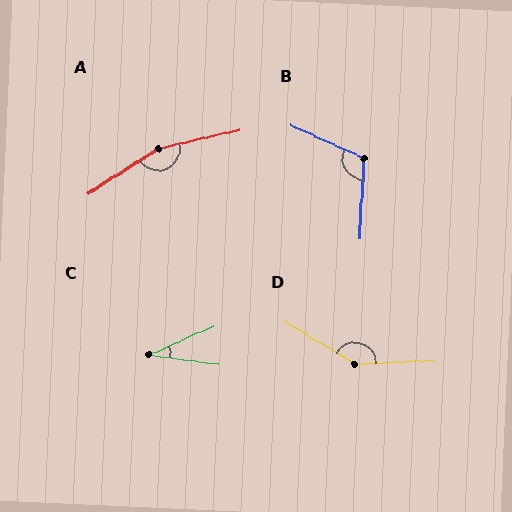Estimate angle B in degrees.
Approximately 111 degrees.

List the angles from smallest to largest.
C (32°), B (111°), D (146°), A (160°).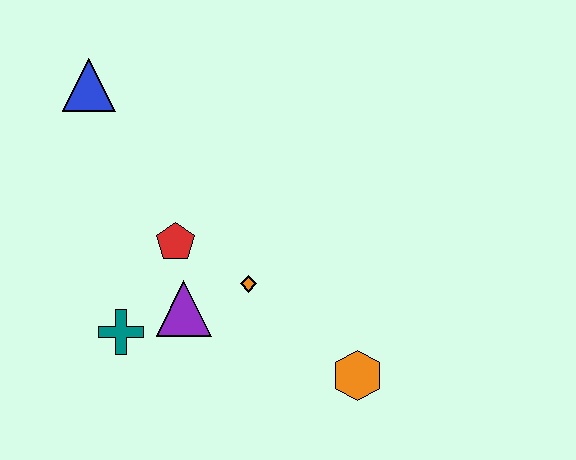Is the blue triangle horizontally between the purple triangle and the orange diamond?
No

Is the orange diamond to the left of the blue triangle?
No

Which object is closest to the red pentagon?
The purple triangle is closest to the red pentagon.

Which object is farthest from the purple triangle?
The blue triangle is farthest from the purple triangle.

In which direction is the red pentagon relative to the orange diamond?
The red pentagon is to the left of the orange diamond.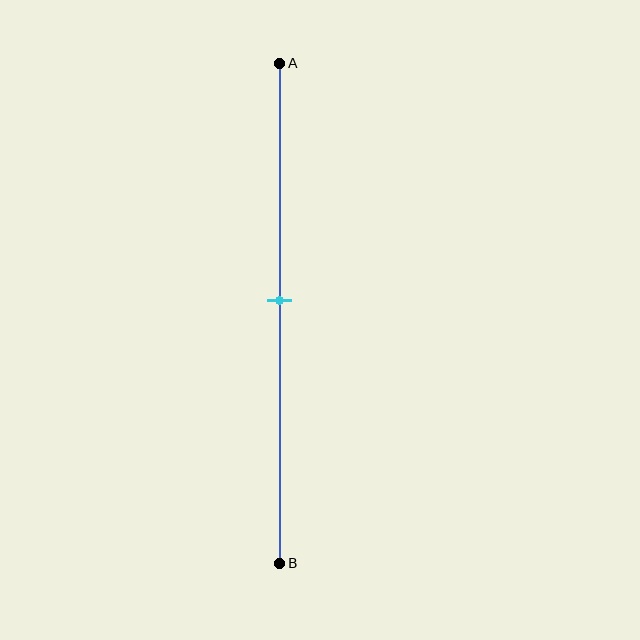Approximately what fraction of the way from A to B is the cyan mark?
The cyan mark is approximately 45% of the way from A to B.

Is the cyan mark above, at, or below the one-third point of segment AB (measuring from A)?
The cyan mark is below the one-third point of segment AB.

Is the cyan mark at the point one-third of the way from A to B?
No, the mark is at about 45% from A, not at the 33% one-third point.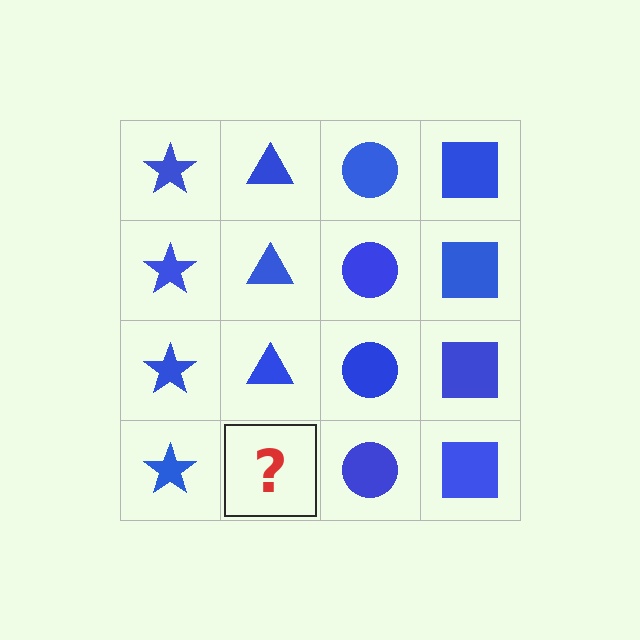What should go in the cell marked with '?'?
The missing cell should contain a blue triangle.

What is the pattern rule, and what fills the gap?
The rule is that each column has a consistent shape. The gap should be filled with a blue triangle.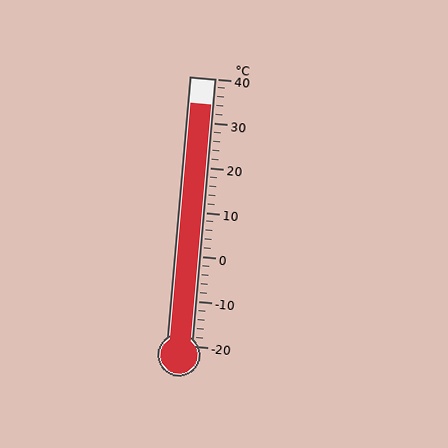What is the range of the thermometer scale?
The thermometer scale ranges from -20°C to 40°C.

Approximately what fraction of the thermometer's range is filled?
The thermometer is filled to approximately 90% of its range.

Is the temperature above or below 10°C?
The temperature is above 10°C.